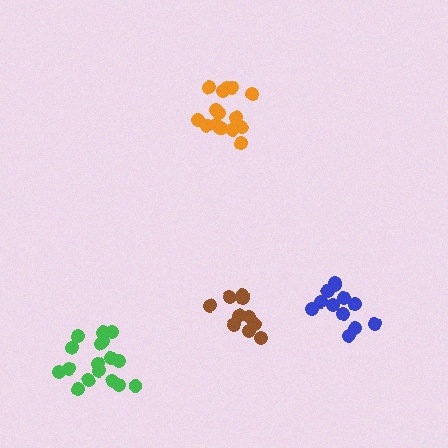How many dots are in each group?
Group 1: 12 dots, Group 2: 17 dots, Group 3: 17 dots, Group 4: 12 dots (58 total).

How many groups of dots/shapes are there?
There are 4 groups.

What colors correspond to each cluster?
The clusters are colored: brown, green, orange, blue.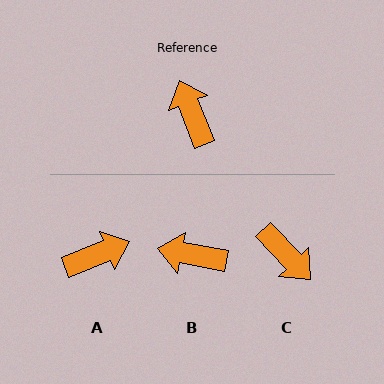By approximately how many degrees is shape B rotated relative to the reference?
Approximately 58 degrees counter-clockwise.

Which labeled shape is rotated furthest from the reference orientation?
C, about 158 degrees away.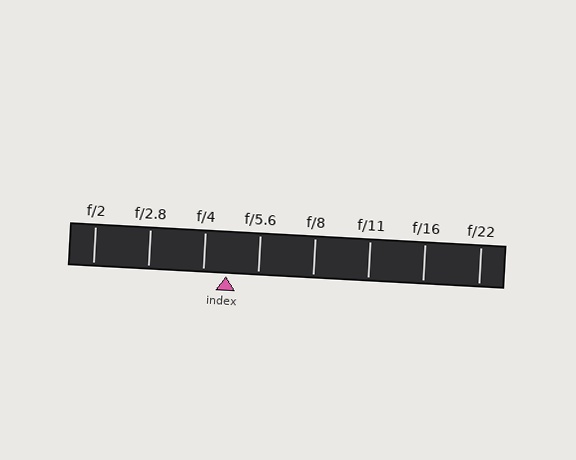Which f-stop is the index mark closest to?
The index mark is closest to f/4.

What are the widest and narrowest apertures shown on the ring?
The widest aperture shown is f/2 and the narrowest is f/22.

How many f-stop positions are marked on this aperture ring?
There are 8 f-stop positions marked.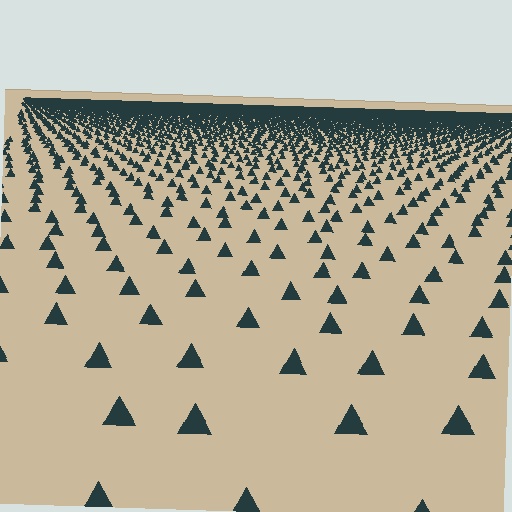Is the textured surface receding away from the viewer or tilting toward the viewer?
The surface is receding away from the viewer. Texture elements get smaller and denser toward the top.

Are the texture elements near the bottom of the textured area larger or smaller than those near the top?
Larger. Near the bottom, elements are closer to the viewer and appear at a bigger on-screen size.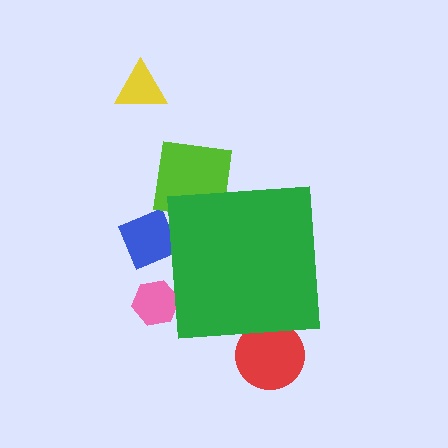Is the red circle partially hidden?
Yes, the red circle is partially hidden behind the green square.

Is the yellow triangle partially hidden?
No, the yellow triangle is fully visible.